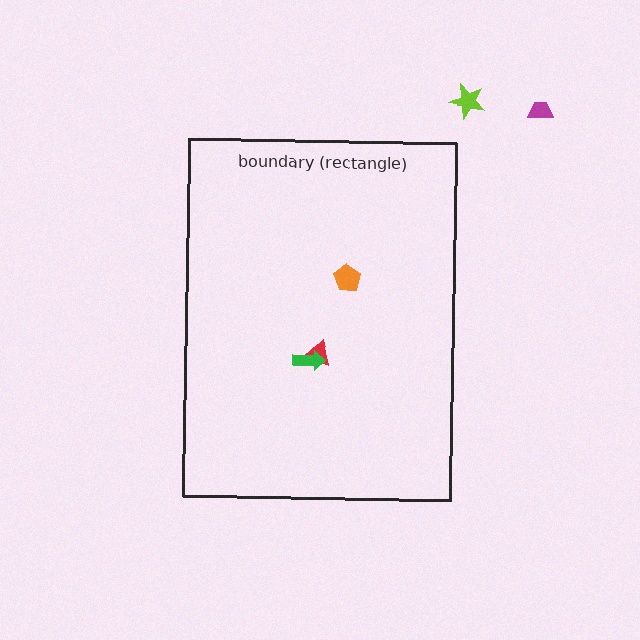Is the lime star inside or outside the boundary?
Outside.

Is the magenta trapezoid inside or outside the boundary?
Outside.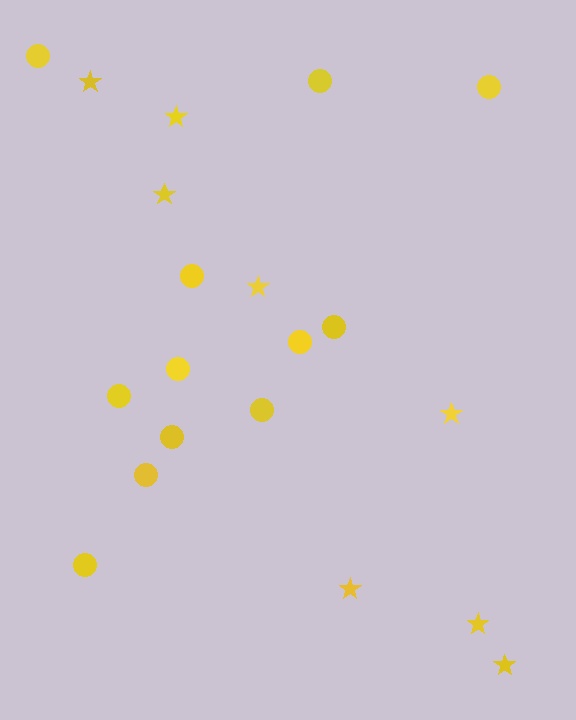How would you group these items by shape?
There are 2 groups: one group of circles (12) and one group of stars (8).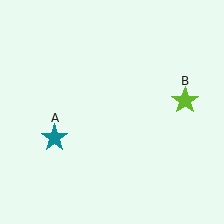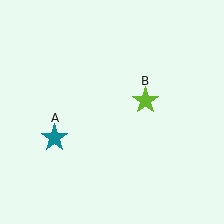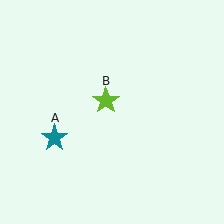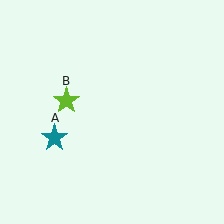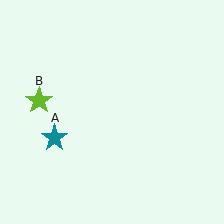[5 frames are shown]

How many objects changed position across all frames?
1 object changed position: lime star (object B).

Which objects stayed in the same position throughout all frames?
Teal star (object A) remained stationary.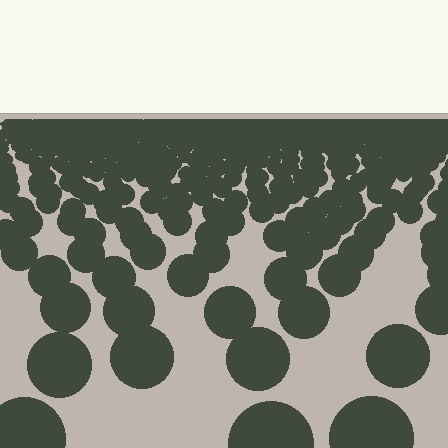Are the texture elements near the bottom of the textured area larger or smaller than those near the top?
Larger. Near the bottom, elements are closer to the viewer and appear at a bigger on-screen size.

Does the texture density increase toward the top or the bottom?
Density increases toward the top.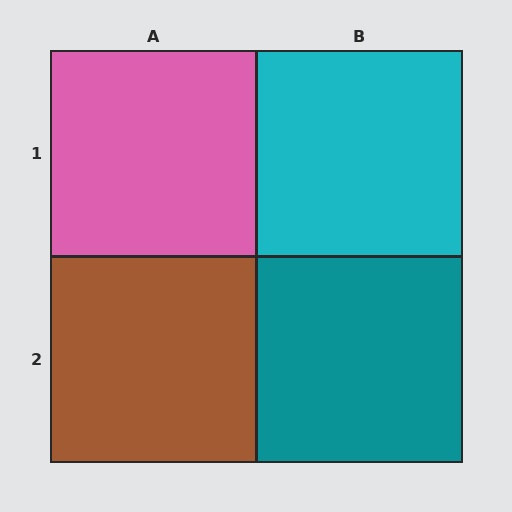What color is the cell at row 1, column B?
Cyan.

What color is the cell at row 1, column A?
Pink.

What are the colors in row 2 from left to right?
Brown, teal.